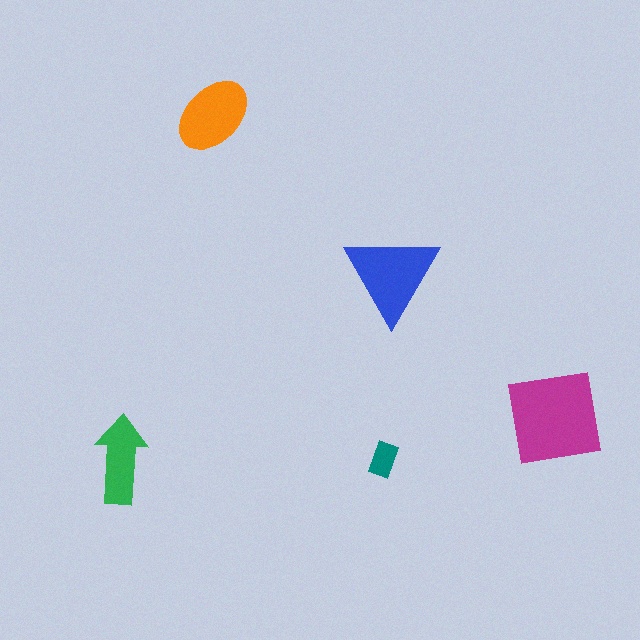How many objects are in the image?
There are 5 objects in the image.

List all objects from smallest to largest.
The teal rectangle, the green arrow, the orange ellipse, the blue triangle, the magenta square.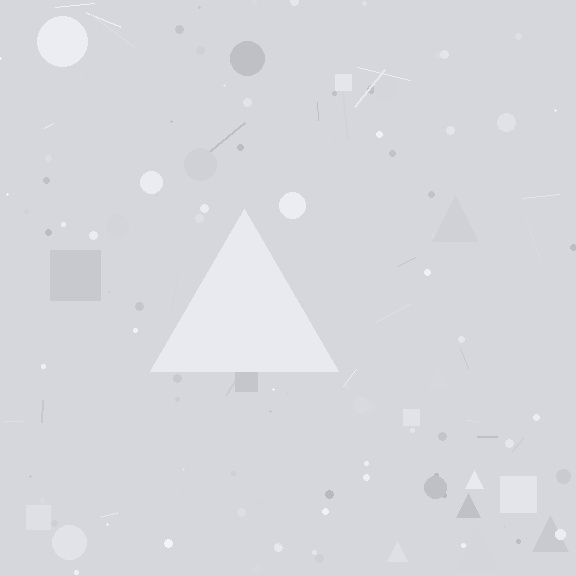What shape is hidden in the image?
A triangle is hidden in the image.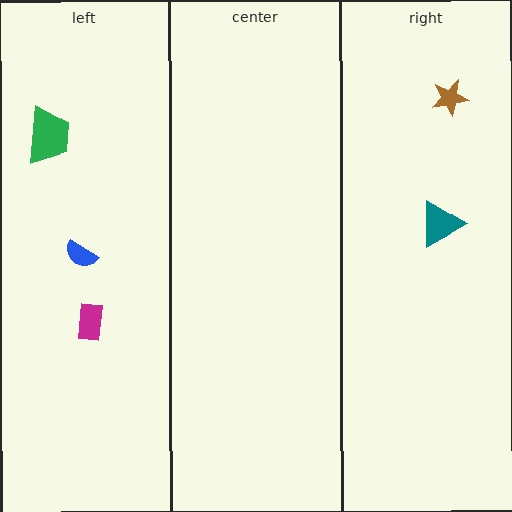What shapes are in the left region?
The green trapezoid, the magenta rectangle, the blue semicircle.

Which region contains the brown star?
The right region.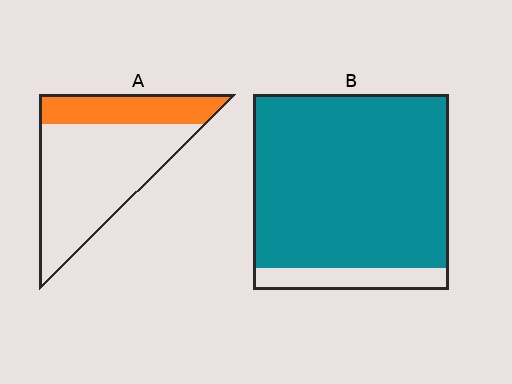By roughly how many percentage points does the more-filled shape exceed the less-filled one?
By roughly 60 percentage points (B over A).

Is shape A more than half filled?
No.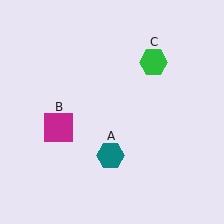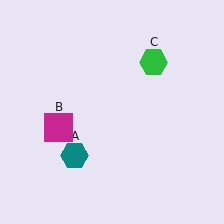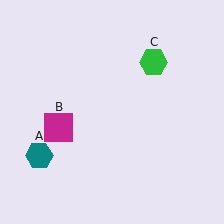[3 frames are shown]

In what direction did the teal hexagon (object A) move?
The teal hexagon (object A) moved left.